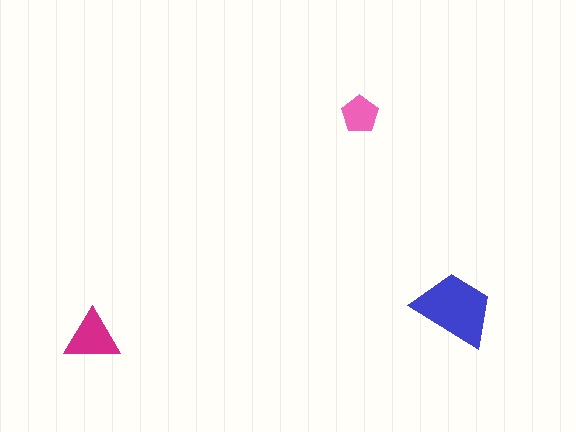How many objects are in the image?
There are 3 objects in the image.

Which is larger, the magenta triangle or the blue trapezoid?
The blue trapezoid.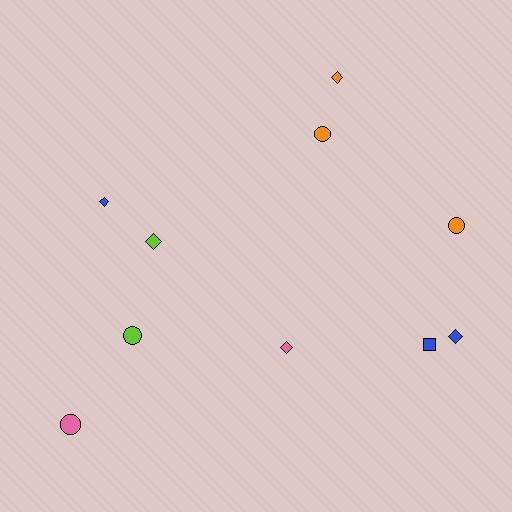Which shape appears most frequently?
Diamond, with 5 objects.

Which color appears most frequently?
Blue, with 3 objects.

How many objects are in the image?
There are 10 objects.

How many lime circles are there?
There is 1 lime circle.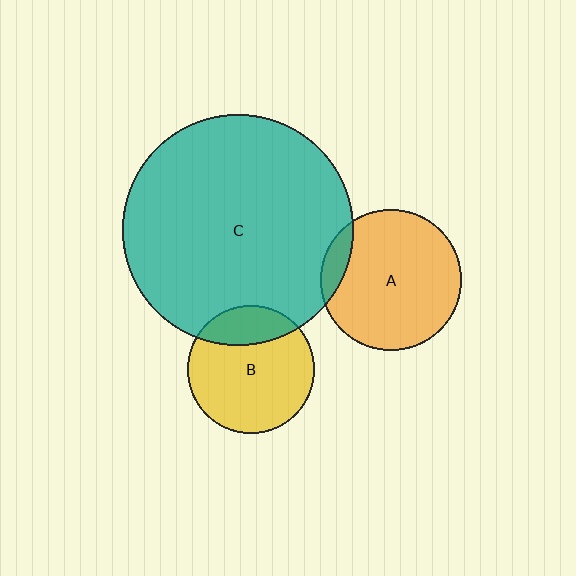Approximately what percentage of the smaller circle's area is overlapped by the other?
Approximately 10%.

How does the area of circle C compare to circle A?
Approximately 2.7 times.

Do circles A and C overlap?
Yes.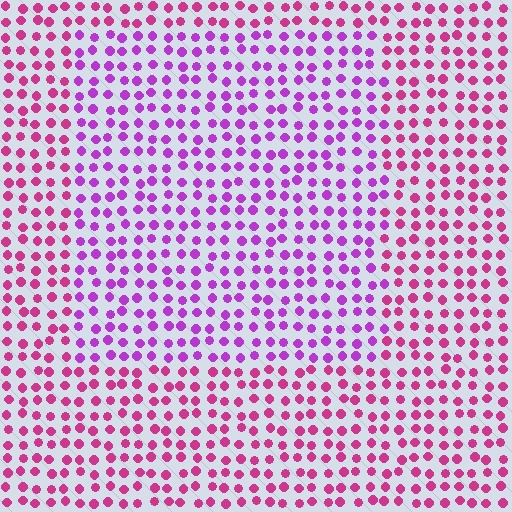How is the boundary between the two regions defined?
The boundary is defined purely by a slight shift in hue (about 34 degrees). Spacing, size, and orientation are identical on both sides.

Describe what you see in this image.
The image is filled with small magenta elements in a uniform arrangement. A rectangle-shaped region is visible where the elements are tinted to a slightly different hue, forming a subtle color boundary.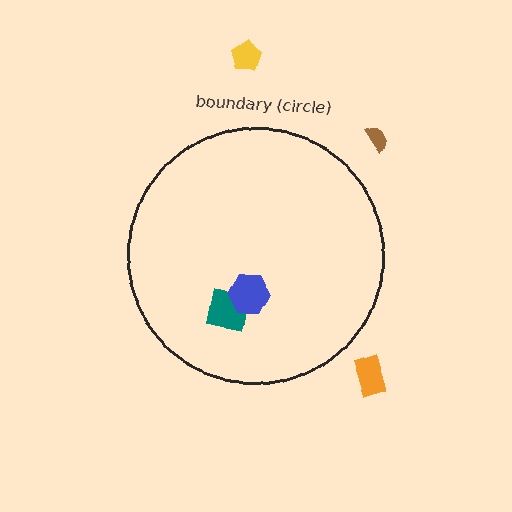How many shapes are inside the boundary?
2 inside, 3 outside.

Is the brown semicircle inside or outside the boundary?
Outside.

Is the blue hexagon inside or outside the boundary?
Inside.